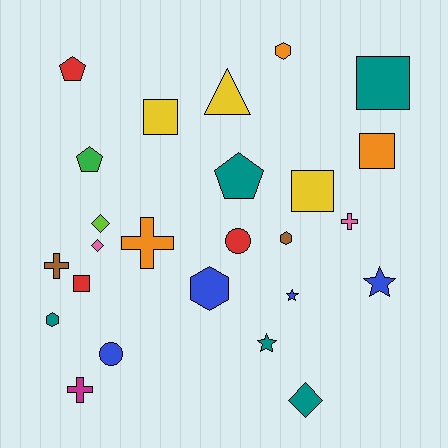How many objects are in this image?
There are 25 objects.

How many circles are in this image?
There are 2 circles.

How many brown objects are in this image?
There are 2 brown objects.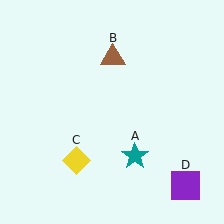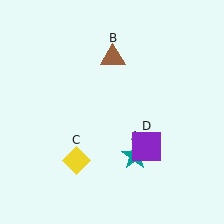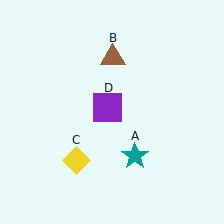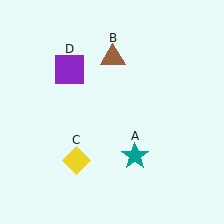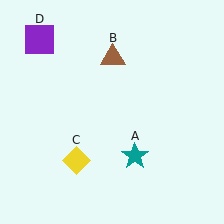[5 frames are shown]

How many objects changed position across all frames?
1 object changed position: purple square (object D).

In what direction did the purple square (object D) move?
The purple square (object D) moved up and to the left.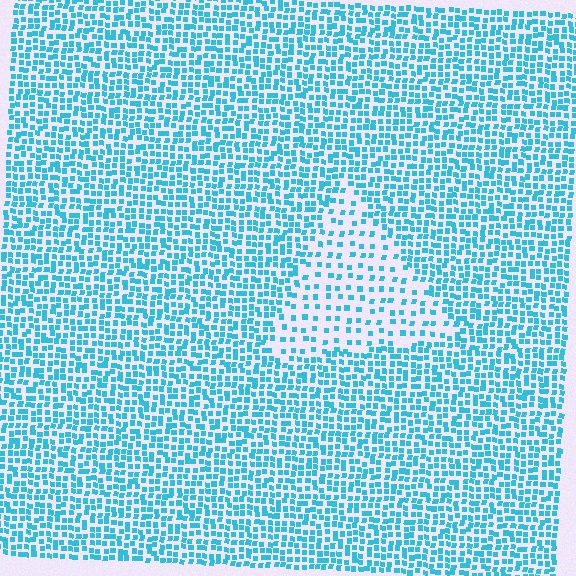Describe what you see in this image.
The image contains small cyan elements arranged at two different densities. A triangle-shaped region is visible where the elements are less densely packed than the surrounding area.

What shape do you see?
I see a triangle.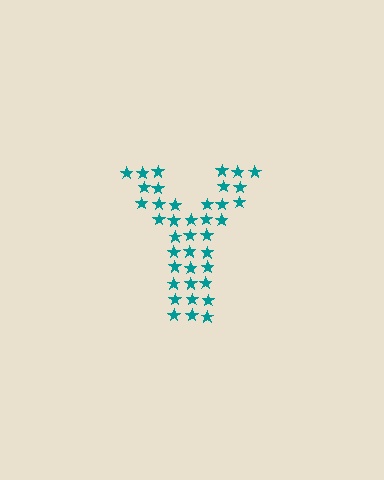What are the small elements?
The small elements are stars.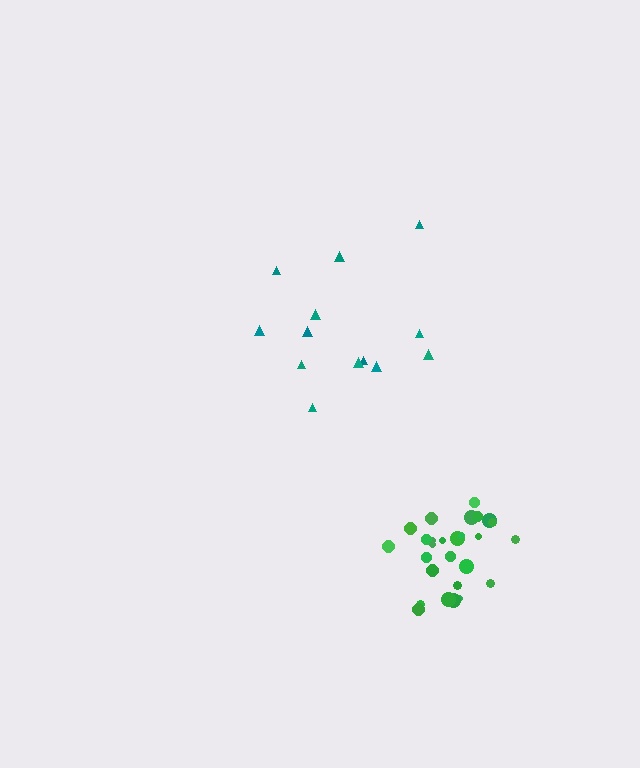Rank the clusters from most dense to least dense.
green, teal.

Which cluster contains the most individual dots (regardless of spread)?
Green (28).